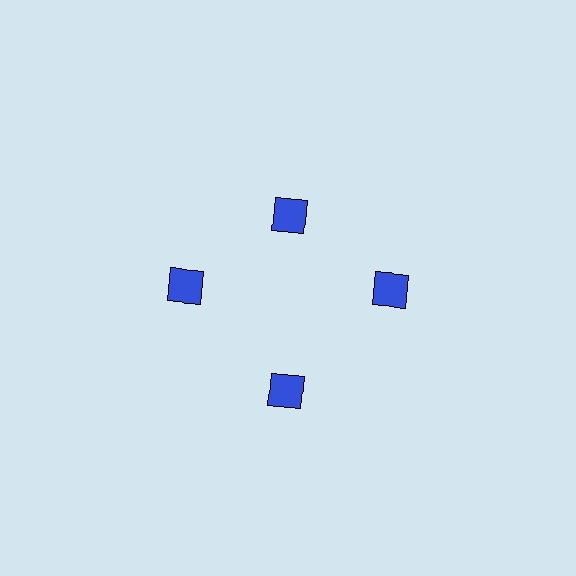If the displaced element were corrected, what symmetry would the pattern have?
It would have 4-fold rotational symmetry — the pattern would map onto itself every 90 degrees.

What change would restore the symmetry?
The symmetry would be restored by moving it outward, back onto the ring so that all 4 squares sit at equal angles and equal distance from the center.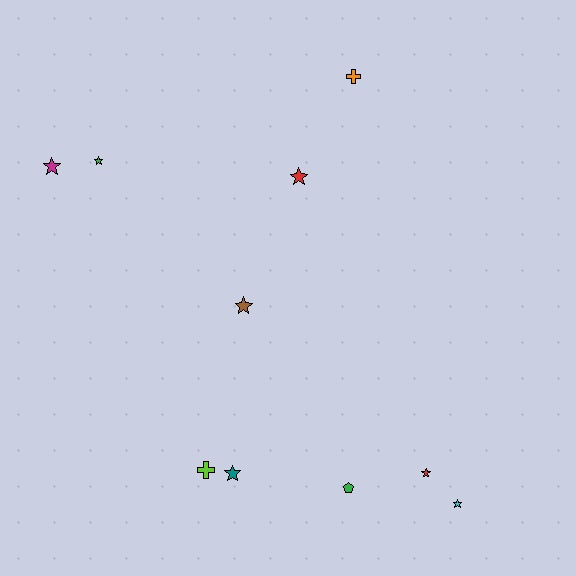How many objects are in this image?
There are 10 objects.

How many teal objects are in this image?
There is 1 teal object.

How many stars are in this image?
There are 7 stars.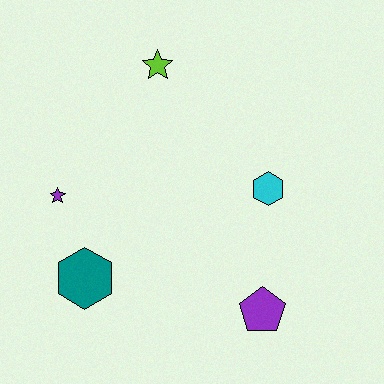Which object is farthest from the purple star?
The purple pentagon is farthest from the purple star.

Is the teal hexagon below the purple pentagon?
No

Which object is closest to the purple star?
The teal hexagon is closest to the purple star.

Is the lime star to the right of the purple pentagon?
No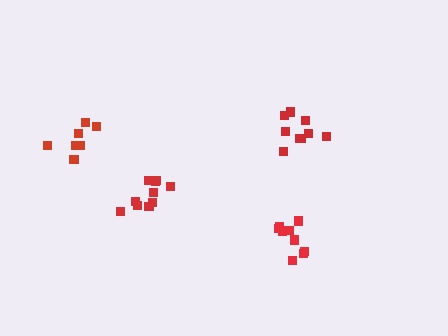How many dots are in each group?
Group 1: 9 dots, Group 2: 8 dots, Group 3: 10 dots, Group 4: 10 dots (37 total).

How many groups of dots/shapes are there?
There are 4 groups.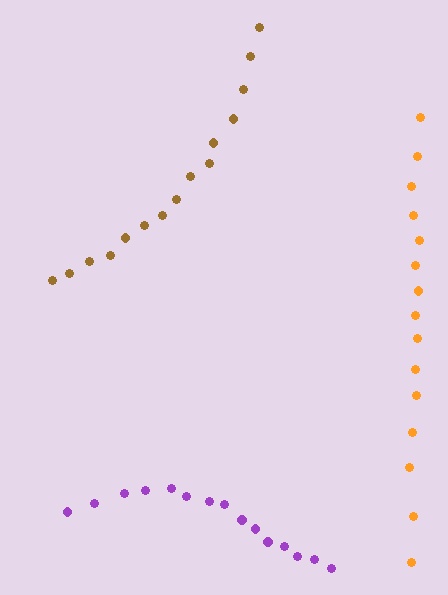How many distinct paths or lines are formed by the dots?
There are 3 distinct paths.